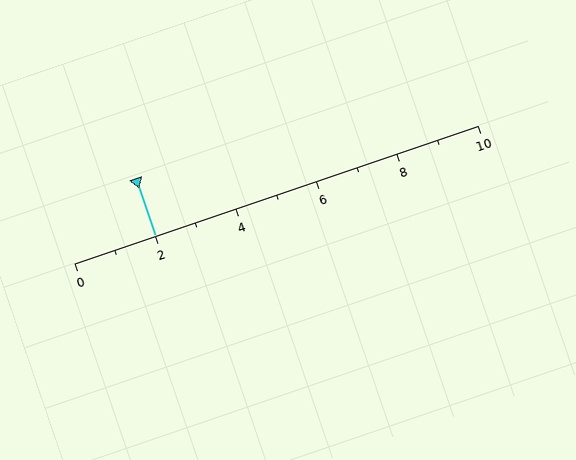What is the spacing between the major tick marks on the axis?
The major ticks are spaced 2 apart.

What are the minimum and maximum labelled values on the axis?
The axis runs from 0 to 10.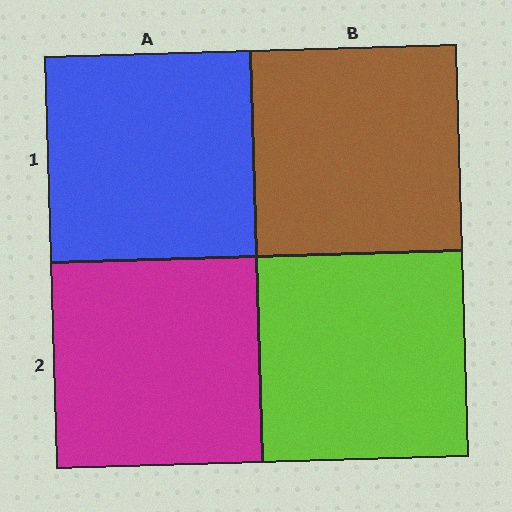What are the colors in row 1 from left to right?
Blue, brown.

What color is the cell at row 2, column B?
Lime.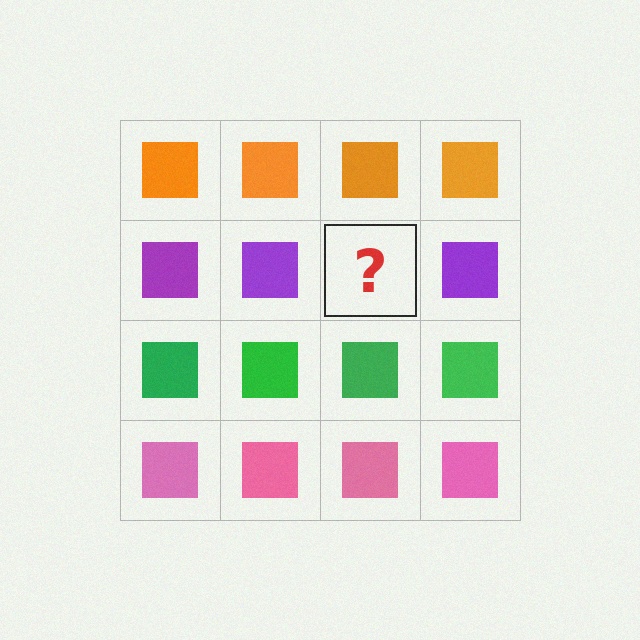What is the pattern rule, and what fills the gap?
The rule is that each row has a consistent color. The gap should be filled with a purple square.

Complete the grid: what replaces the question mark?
The question mark should be replaced with a purple square.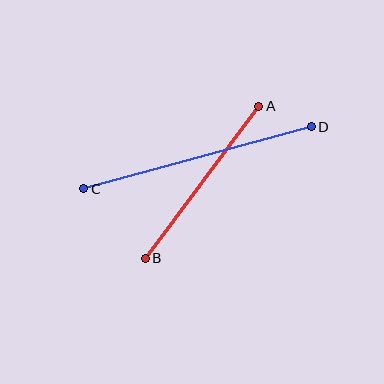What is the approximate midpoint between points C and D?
The midpoint is at approximately (197, 158) pixels.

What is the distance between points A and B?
The distance is approximately 190 pixels.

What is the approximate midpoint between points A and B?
The midpoint is at approximately (202, 182) pixels.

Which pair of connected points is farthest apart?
Points C and D are farthest apart.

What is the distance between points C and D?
The distance is approximately 236 pixels.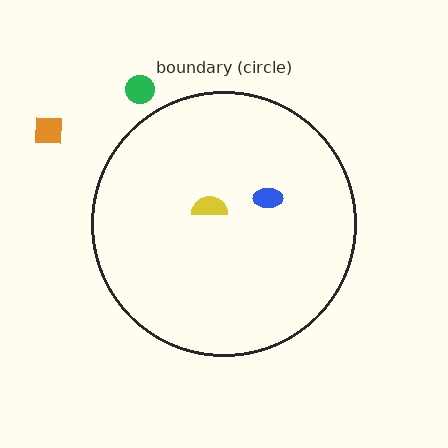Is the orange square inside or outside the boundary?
Outside.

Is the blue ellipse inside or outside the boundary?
Inside.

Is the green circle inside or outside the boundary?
Outside.